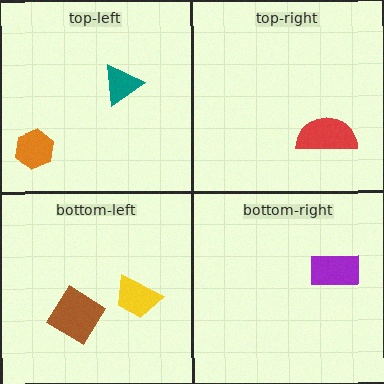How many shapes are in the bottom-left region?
2.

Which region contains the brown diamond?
The bottom-left region.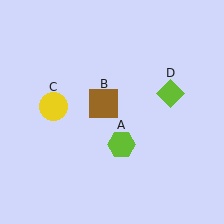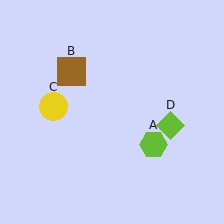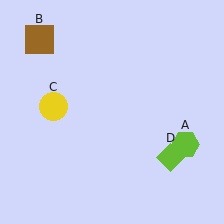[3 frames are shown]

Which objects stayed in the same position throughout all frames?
Yellow circle (object C) remained stationary.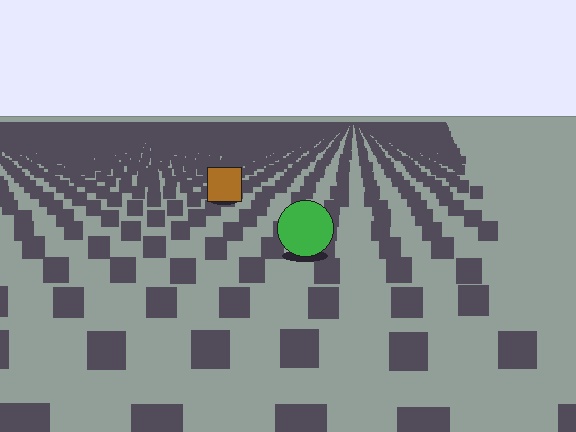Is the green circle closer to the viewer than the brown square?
Yes. The green circle is closer — you can tell from the texture gradient: the ground texture is coarser near it.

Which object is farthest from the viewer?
The brown square is farthest from the viewer. It appears smaller and the ground texture around it is denser.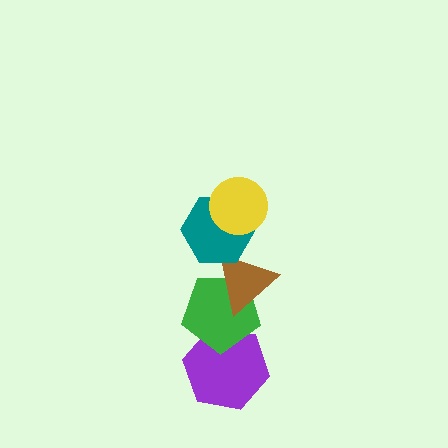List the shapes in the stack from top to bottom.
From top to bottom: the yellow circle, the teal hexagon, the brown triangle, the green pentagon, the purple hexagon.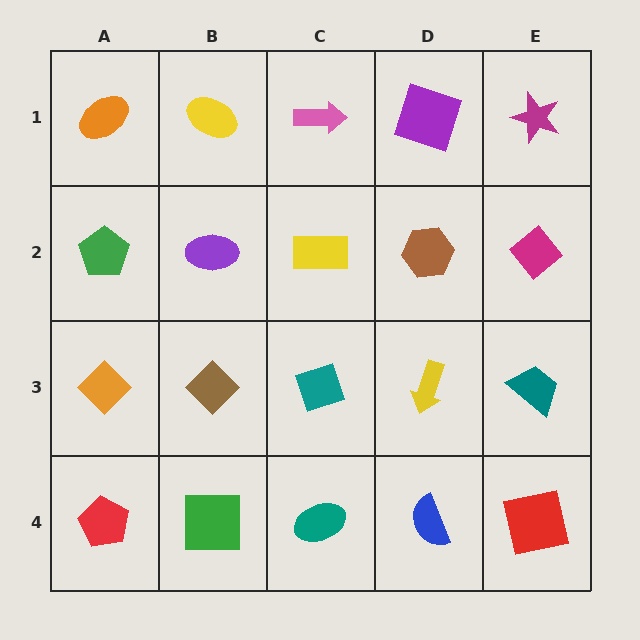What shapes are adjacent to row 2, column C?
A pink arrow (row 1, column C), a teal diamond (row 3, column C), a purple ellipse (row 2, column B), a brown hexagon (row 2, column D).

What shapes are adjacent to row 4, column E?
A teal trapezoid (row 3, column E), a blue semicircle (row 4, column D).